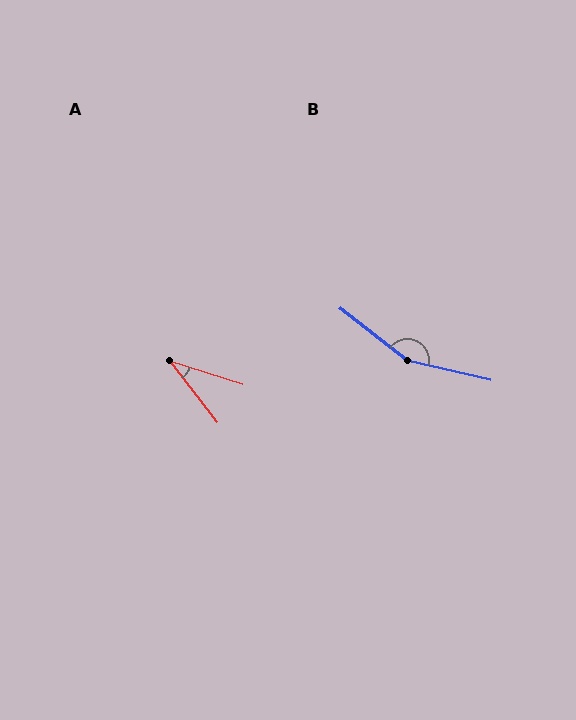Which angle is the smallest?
A, at approximately 35 degrees.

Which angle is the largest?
B, at approximately 155 degrees.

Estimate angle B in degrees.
Approximately 155 degrees.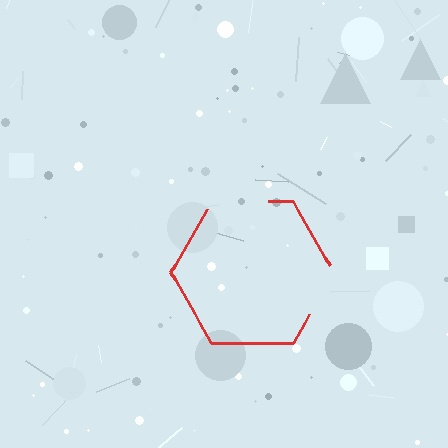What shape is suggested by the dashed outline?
The dashed outline suggests a hexagon.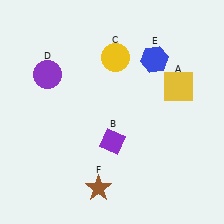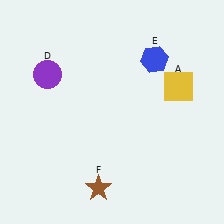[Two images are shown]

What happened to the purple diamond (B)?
The purple diamond (B) was removed in Image 2. It was in the bottom-right area of Image 1.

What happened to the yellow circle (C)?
The yellow circle (C) was removed in Image 2. It was in the top-right area of Image 1.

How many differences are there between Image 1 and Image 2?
There are 2 differences between the two images.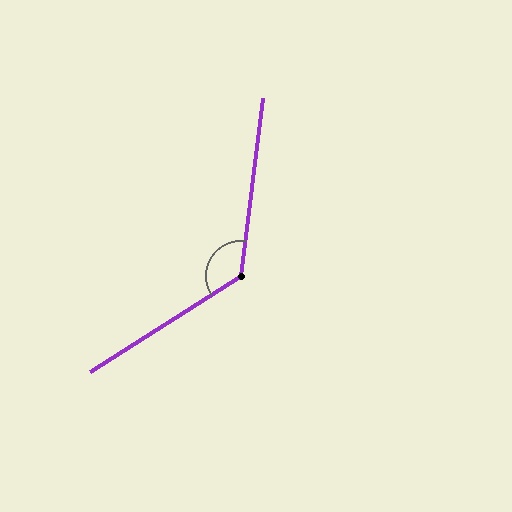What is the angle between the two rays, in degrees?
Approximately 130 degrees.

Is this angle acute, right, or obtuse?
It is obtuse.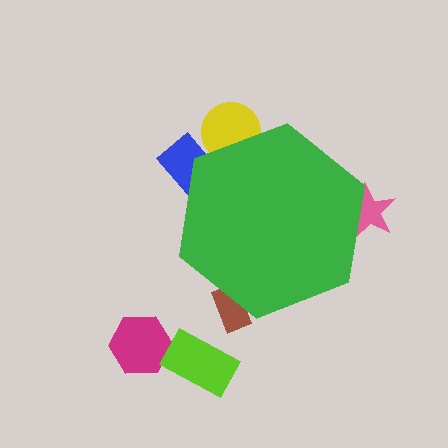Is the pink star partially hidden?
Yes, the pink star is partially hidden behind the green hexagon.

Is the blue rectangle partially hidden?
Yes, the blue rectangle is partially hidden behind the green hexagon.